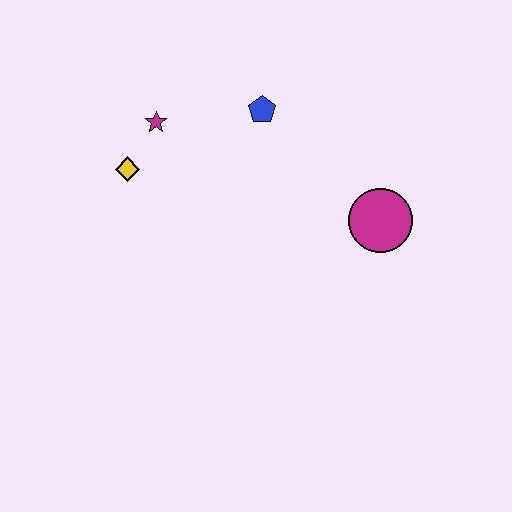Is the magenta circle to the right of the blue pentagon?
Yes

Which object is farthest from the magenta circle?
The yellow diamond is farthest from the magenta circle.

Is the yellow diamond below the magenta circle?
No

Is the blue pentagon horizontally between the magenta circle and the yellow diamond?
Yes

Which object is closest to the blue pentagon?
The magenta star is closest to the blue pentagon.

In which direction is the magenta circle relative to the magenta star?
The magenta circle is to the right of the magenta star.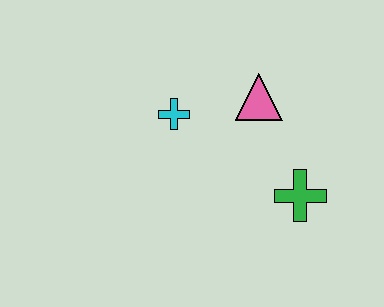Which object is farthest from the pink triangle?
The green cross is farthest from the pink triangle.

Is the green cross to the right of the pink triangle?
Yes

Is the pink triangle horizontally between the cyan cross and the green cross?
Yes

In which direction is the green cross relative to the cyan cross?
The green cross is to the right of the cyan cross.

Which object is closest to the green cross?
The pink triangle is closest to the green cross.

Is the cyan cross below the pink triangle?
Yes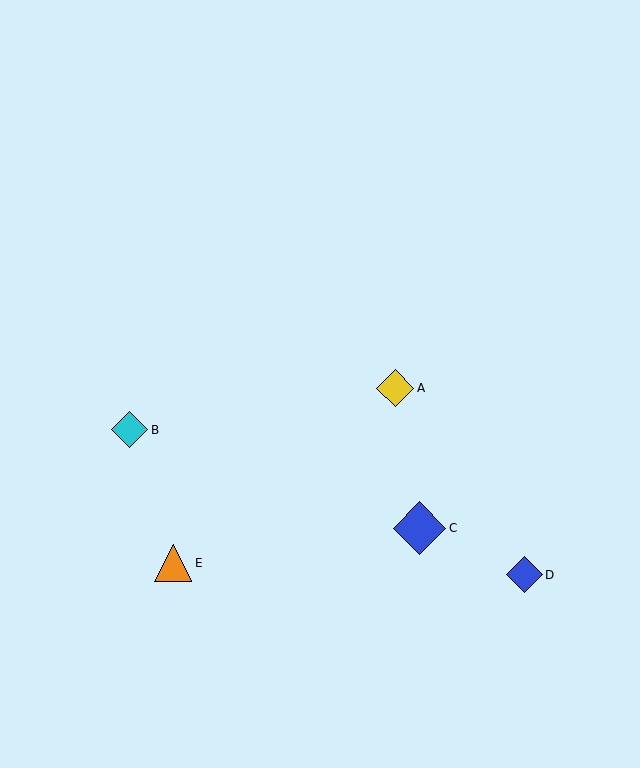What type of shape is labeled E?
Shape E is an orange triangle.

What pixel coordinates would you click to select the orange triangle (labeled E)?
Click at (173, 563) to select the orange triangle E.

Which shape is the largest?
The blue diamond (labeled C) is the largest.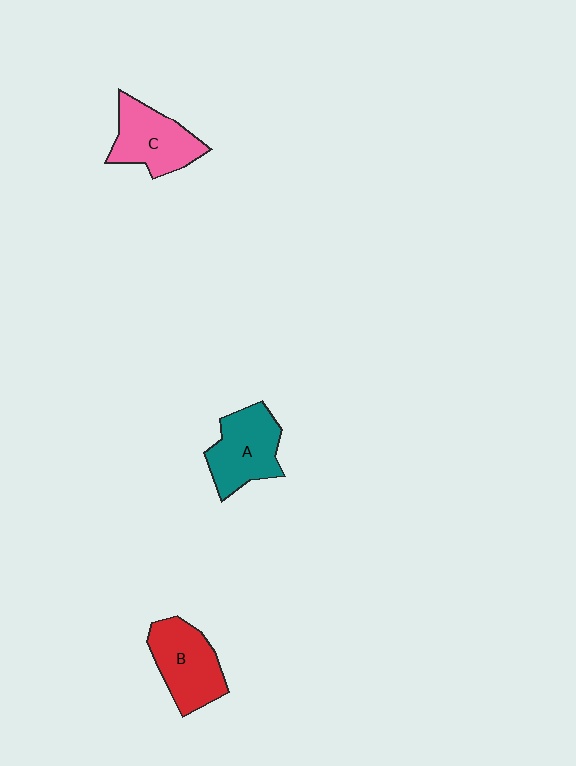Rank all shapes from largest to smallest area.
From largest to smallest: B (red), A (teal), C (pink).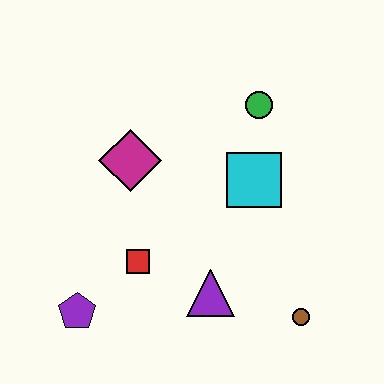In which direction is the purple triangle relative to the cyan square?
The purple triangle is below the cyan square.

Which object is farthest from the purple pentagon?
The green circle is farthest from the purple pentagon.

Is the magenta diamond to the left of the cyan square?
Yes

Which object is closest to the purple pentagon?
The red square is closest to the purple pentagon.